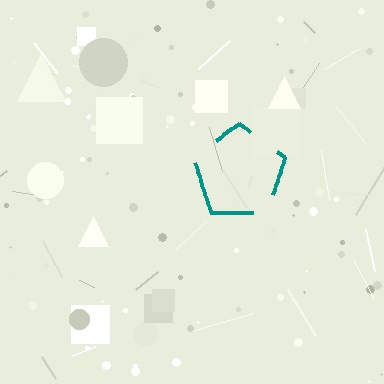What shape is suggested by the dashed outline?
The dashed outline suggests a pentagon.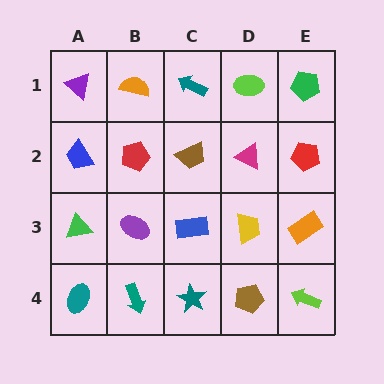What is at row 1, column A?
A purple triangle.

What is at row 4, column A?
A teal ellipse.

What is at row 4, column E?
A lime arrow.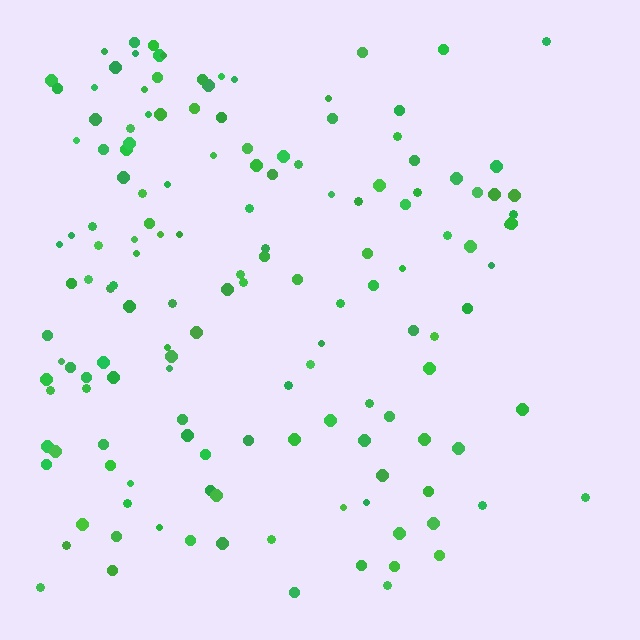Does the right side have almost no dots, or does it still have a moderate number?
Still a moderate number, just noticeably fewer than the left.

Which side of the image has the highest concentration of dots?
The left.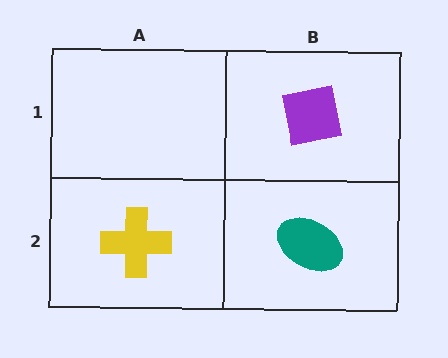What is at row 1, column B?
A purple square.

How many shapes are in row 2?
2 shapes.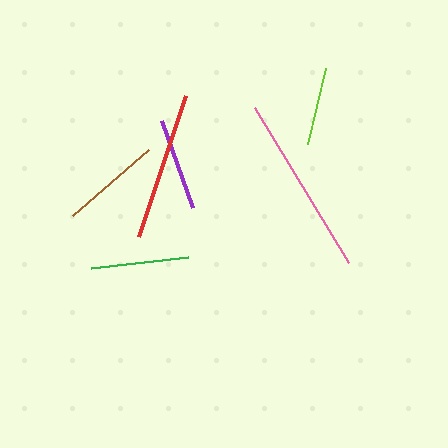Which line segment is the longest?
The pink line is the longest at approximately 182 pixels.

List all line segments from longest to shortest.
From longest to shortest: pink, red, brown, green, purple, lime.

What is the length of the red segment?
The red segment is approximately 148 pixels long.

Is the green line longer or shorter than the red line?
The red line is longer than the green line.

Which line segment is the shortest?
The lime line is the shortest at approximately 78 pixels.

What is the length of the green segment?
The green segment is approximately 97 pixels long.